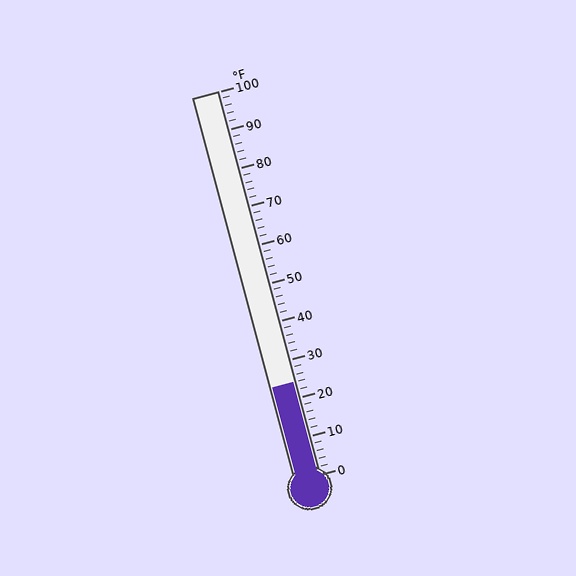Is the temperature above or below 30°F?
The temperature is below 30°F.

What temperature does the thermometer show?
The thermometer shows approximately 24°F.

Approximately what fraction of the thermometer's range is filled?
The thermometer is filled to approximately 25% of its range.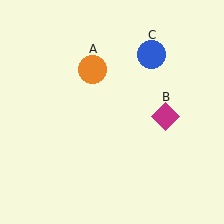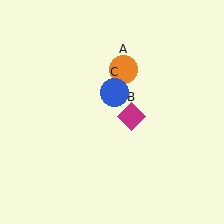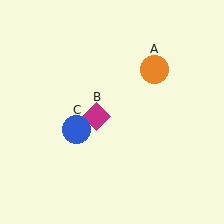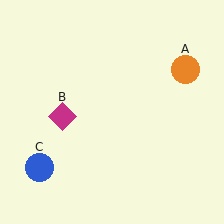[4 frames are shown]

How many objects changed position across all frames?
3 objects changed position: orange circle (object A), magenta diamond (object B), blue circle (object C).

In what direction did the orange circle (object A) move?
The orange circle (object A) moved right.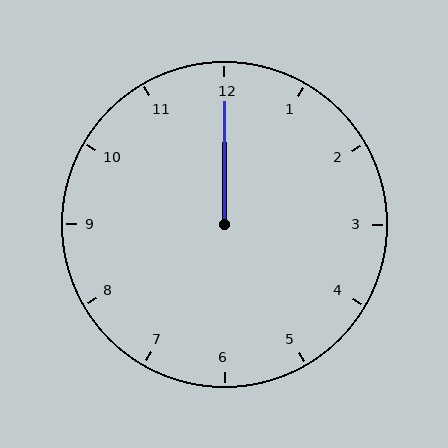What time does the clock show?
12:00.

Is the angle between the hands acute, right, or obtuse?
It is acute.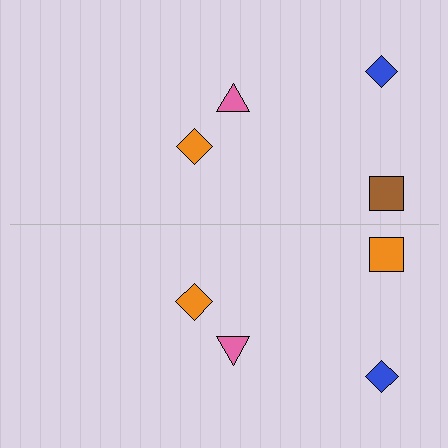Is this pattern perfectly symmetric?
No, the pattern is not perfectly symmetric. The orange square on the bottom side breaks the symmetry — its mirror counterpart is brown.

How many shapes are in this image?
There are 8 shapes in this image.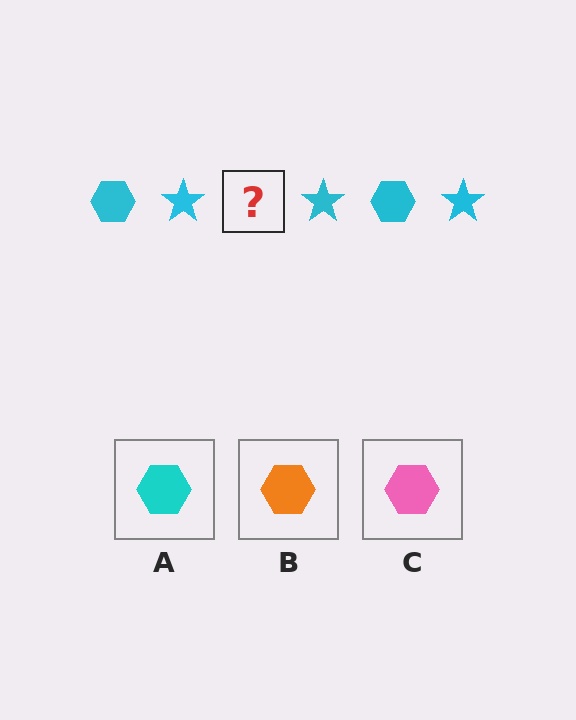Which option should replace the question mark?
Option A.